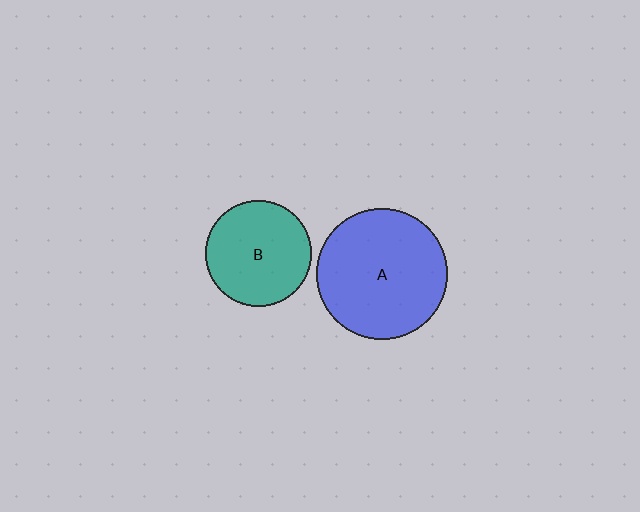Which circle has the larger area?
Circle A (blue).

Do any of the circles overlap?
No, none of the circles overlap.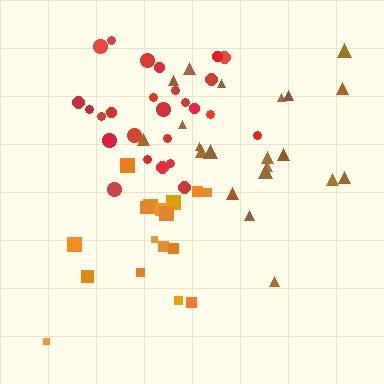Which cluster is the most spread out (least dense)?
Brown.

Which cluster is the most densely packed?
Red.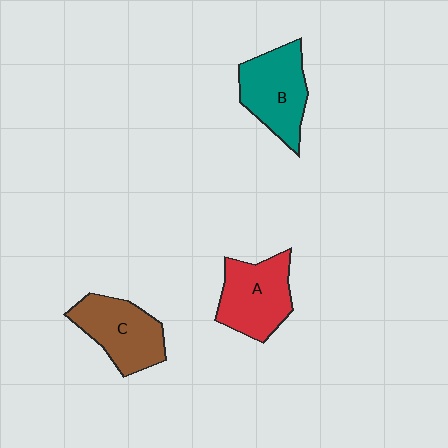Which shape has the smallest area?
Shape C (brown).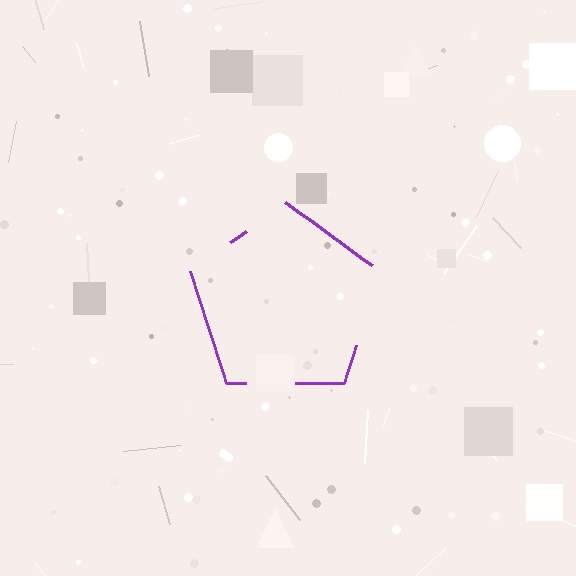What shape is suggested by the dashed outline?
The dashed outline suggests a pentagon.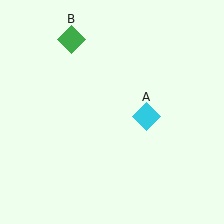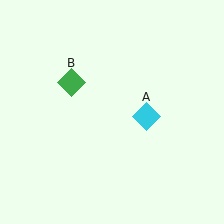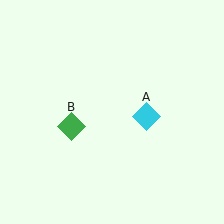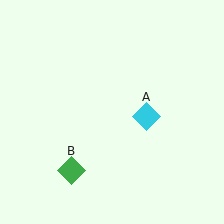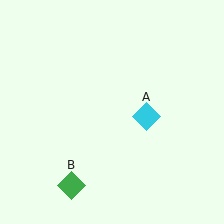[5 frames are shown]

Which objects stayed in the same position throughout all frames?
Cyan diamond (object A) remained stationary.